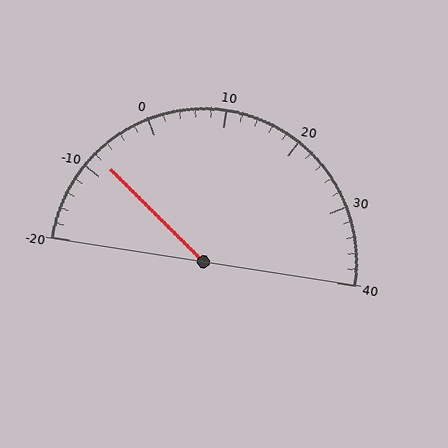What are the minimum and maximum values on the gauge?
The gauge ranges from -20 to 40.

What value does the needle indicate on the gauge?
The needle indicates approximately -8.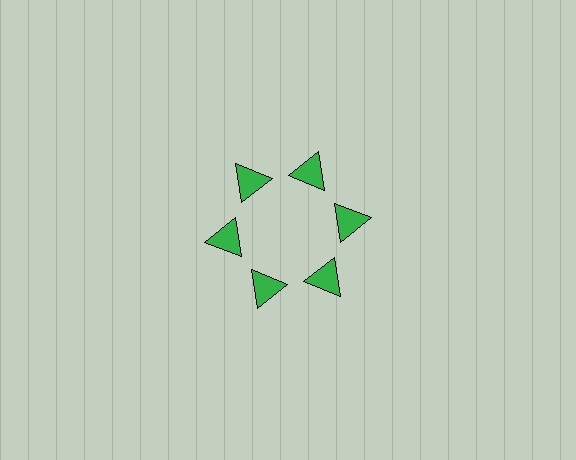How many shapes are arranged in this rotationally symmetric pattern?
There are 6 shapes, arranged in 6 groups of 1.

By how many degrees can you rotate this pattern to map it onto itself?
The pattern maps onto itself every 60 degrees of rotation.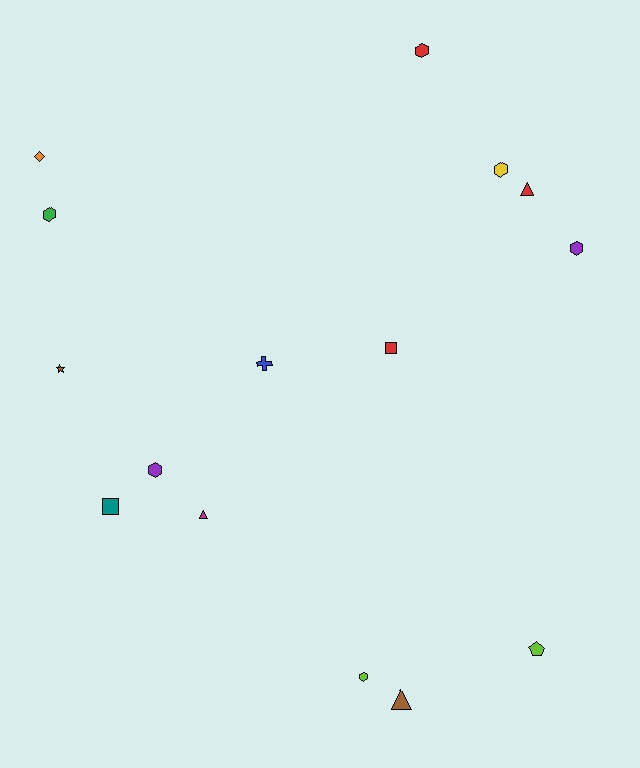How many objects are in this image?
There are 15 objects.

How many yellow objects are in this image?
There is 1 yellow object.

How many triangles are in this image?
There are 3 triangles.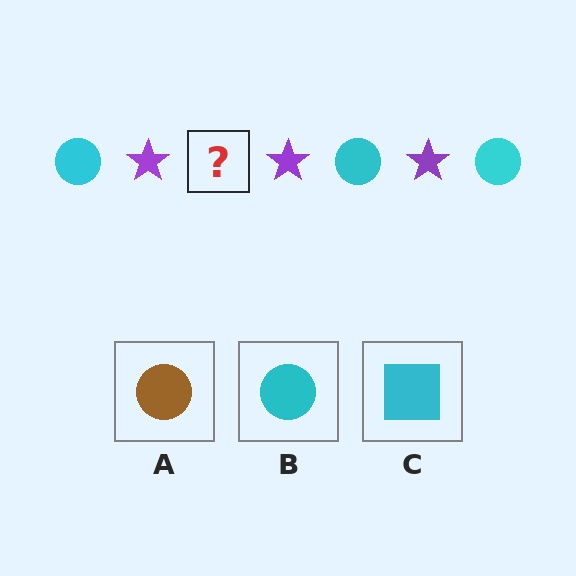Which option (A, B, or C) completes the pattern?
B.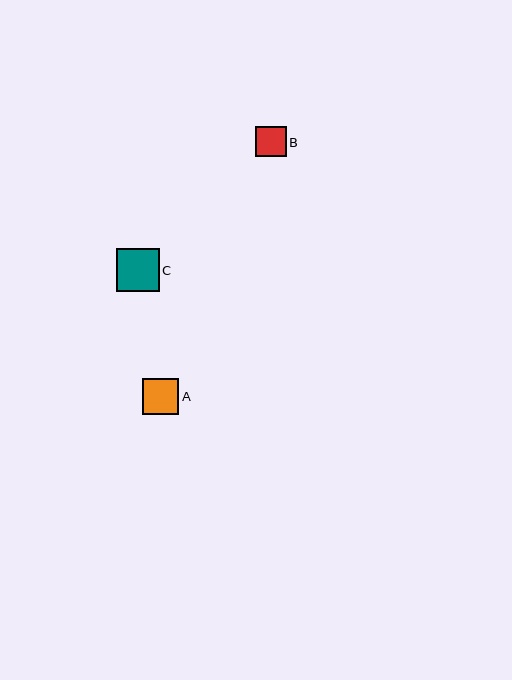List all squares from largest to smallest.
From largest to smallest: C, A, B.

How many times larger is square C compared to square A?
Square C is approximately 1.2 times the size of square A.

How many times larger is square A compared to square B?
Square A is approximately 1.2 times the size of square B.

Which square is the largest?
Square C is the largest with a size of approximately 43 pixels.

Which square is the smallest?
Square B is the smallest with a size of approximately 30 pixels.